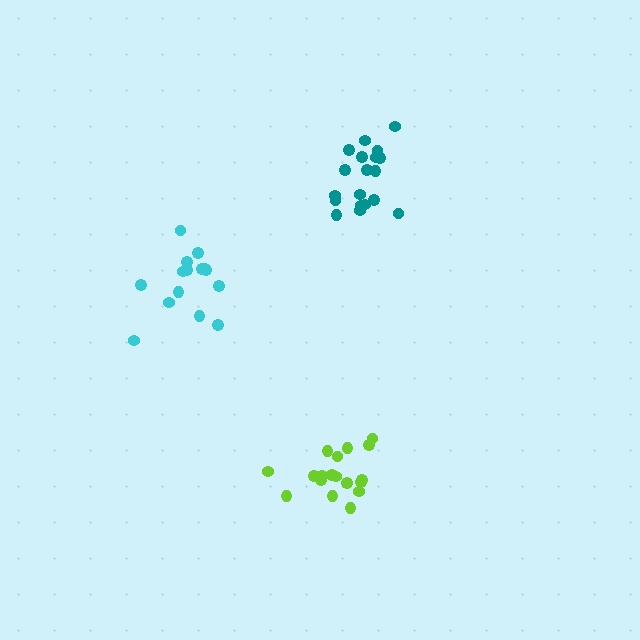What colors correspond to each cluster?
The clusters are colored: teal, lime, cyan.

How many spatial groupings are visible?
There are 3 spatial groupings.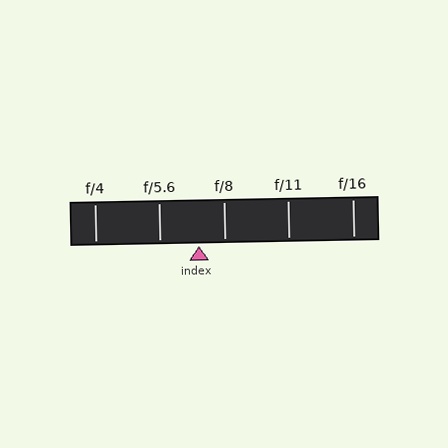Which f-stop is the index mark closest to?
The index mark is closest to f/8.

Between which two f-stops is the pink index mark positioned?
The index mark is between f/5.6 and f/8.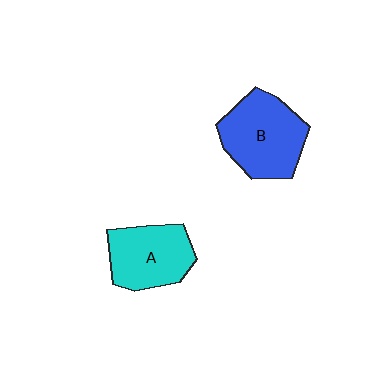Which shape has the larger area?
Shape B (blue).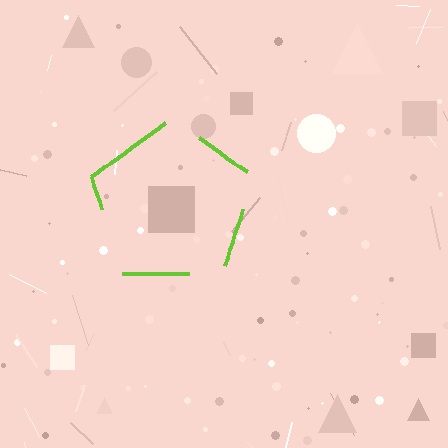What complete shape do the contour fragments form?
The contour fragments form a pentagon.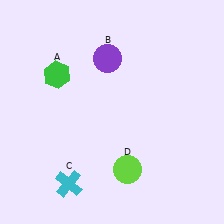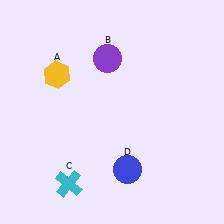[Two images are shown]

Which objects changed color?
A changed from green to yellow. D changed from lime to blue.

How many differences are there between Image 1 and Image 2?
There are 2 differences between the two images.